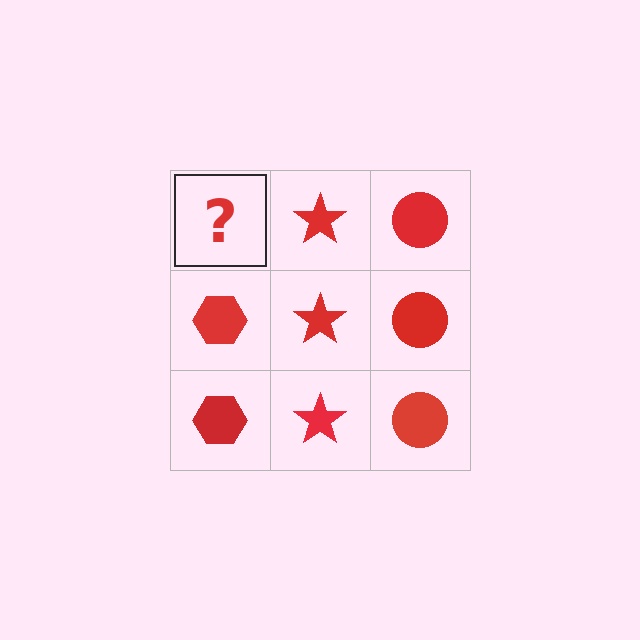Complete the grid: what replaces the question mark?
The question mark should be replaced with a red hexagon.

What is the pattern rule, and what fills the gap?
The rule is that each column has a consistent shape. The gap should be filled with a red hexagon.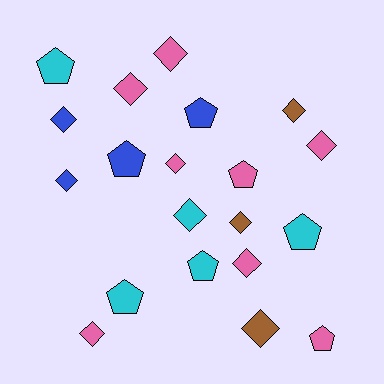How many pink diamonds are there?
There are 6 pink diamonds.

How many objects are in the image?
There are 20 objects.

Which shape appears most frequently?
Diamond, with 12 objects.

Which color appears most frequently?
Pink, with 8 objects.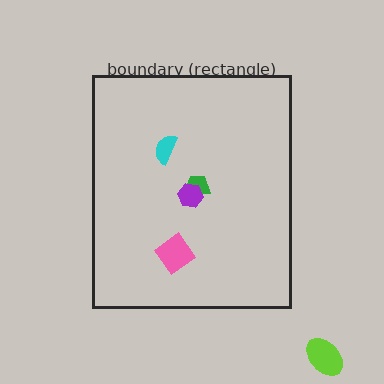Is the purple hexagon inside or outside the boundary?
Inside.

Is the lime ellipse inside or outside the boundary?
Outside.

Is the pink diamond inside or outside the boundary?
Inside.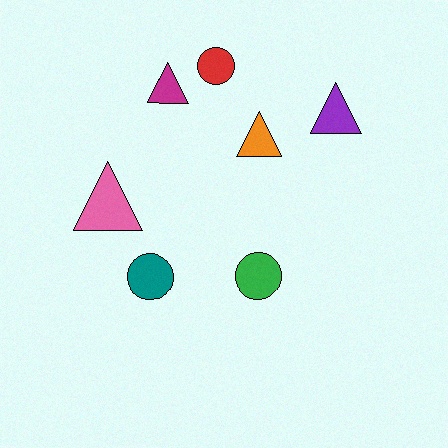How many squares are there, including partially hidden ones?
There are no squares.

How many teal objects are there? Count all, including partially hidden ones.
There is 1 teal object.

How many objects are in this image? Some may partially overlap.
There are 7 objects.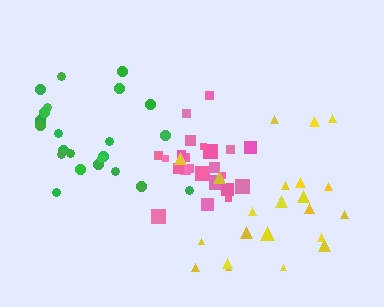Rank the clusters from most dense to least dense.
pink, green, yellow.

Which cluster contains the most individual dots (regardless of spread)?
Pink (23).